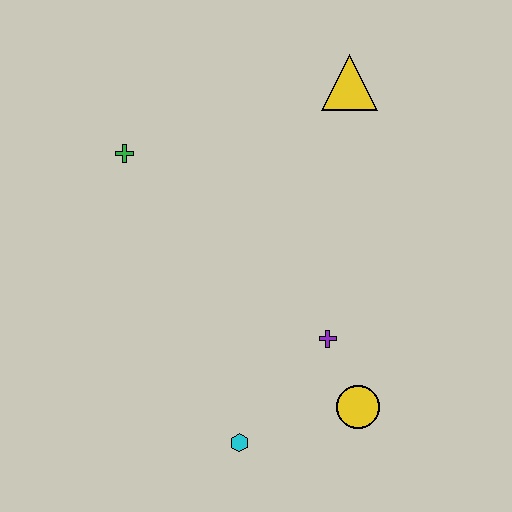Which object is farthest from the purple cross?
The green cross is farthest from the purple cross.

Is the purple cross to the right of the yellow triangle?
No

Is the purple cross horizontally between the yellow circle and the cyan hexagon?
Yes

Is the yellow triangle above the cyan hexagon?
Yes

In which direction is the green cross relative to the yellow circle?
The green cross is above the yellow circle.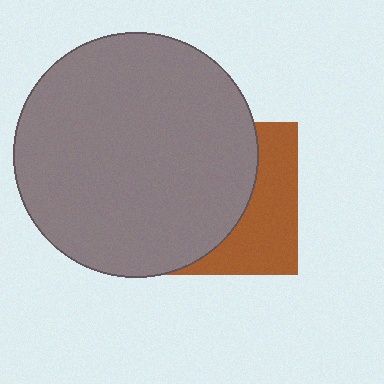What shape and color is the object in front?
The object in front is a gray circle.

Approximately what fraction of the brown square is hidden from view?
Roughly 62% of the brown square is hidden behind the gray circle.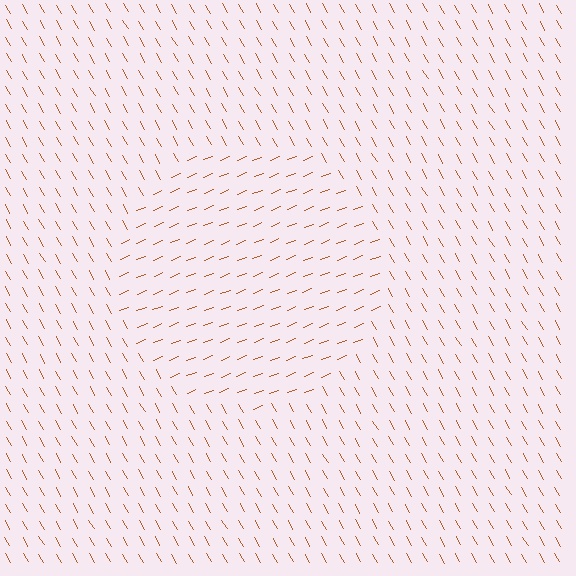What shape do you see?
I see a circle.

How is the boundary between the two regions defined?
The boundary is defined purely by a change in line orientation (approximately 81 degrees difference). All lines are the same color and thickness.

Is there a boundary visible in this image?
Yes, there is a texture boundary formed by a change in line orientation.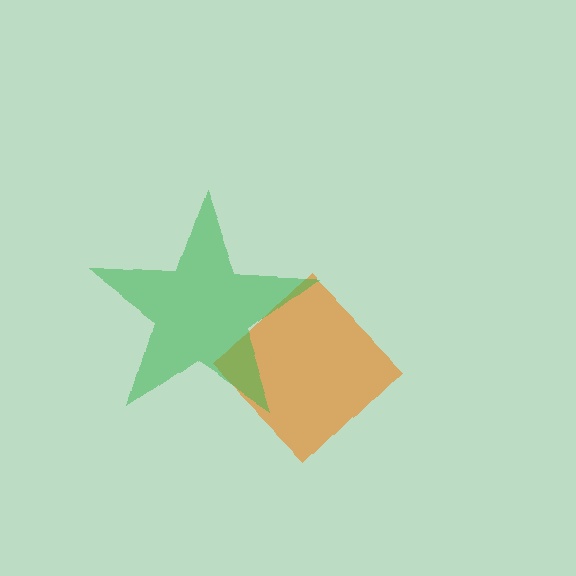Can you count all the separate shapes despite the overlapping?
Yes, there are 2 separate shapes.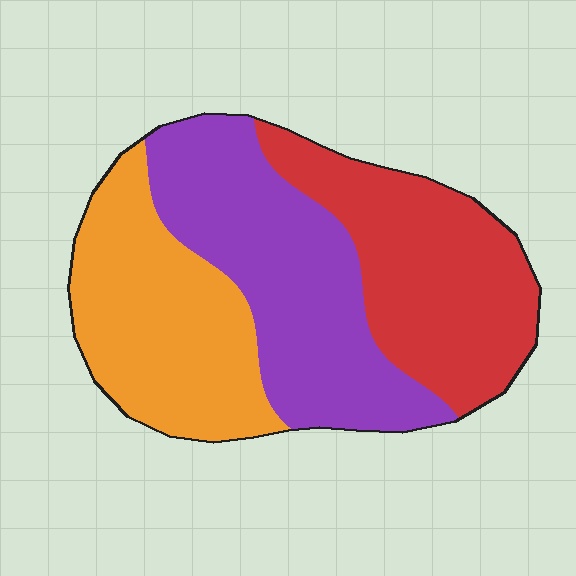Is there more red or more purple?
Purple.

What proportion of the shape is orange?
Orange covers 31% of the shape.